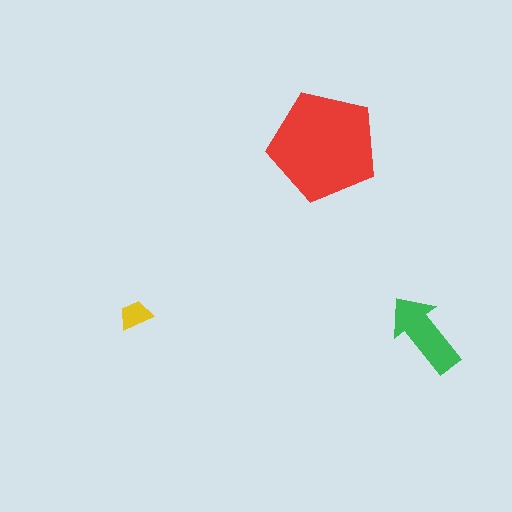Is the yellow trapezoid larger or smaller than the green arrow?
Smaller.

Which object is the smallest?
The yellow trapezoid.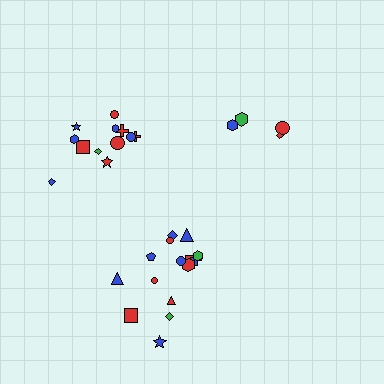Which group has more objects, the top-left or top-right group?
The top-left group.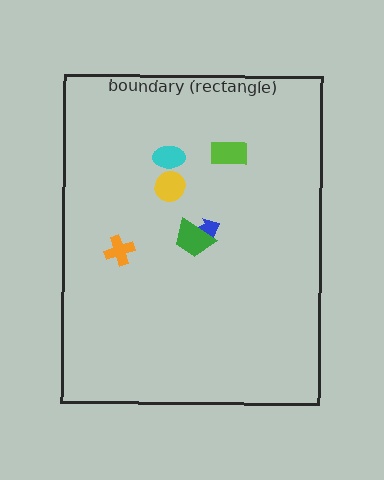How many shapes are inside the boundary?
6 inside, 0 outside.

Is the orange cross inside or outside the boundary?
Inside.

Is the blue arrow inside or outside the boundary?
Inside.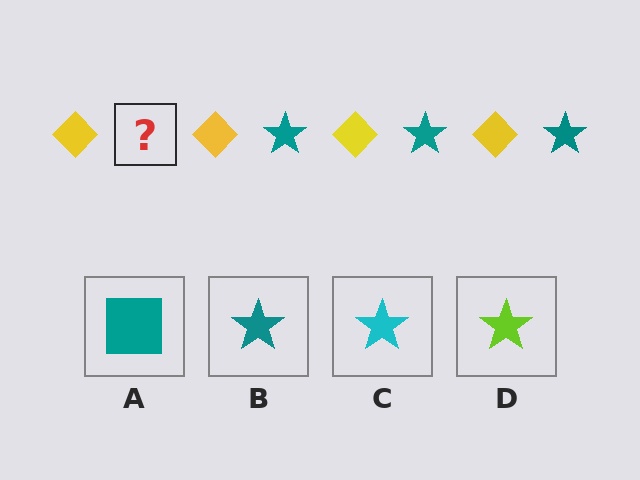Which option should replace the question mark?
Option B.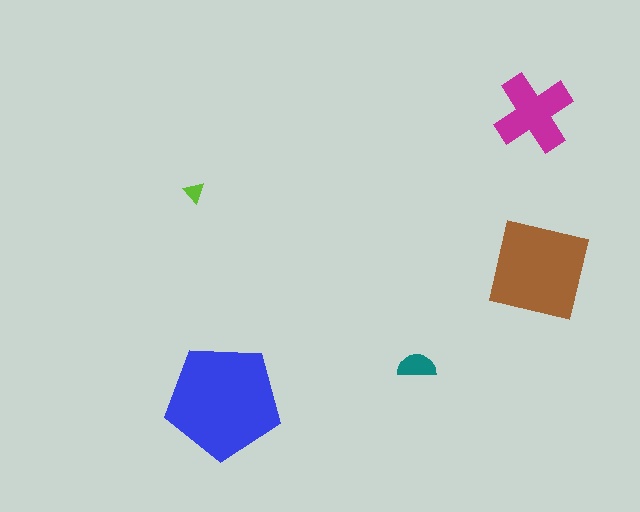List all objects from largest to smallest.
The blue pentagon, the brown square, the magenta cross, the teal semicircle, the lime triangle.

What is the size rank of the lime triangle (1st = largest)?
5th.